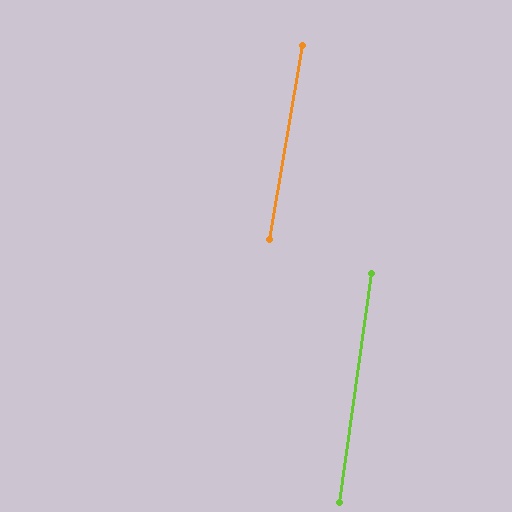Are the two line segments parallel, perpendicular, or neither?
Parallel — their directions differ by only 1.5°.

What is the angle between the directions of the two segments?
Approximately 2 degrees.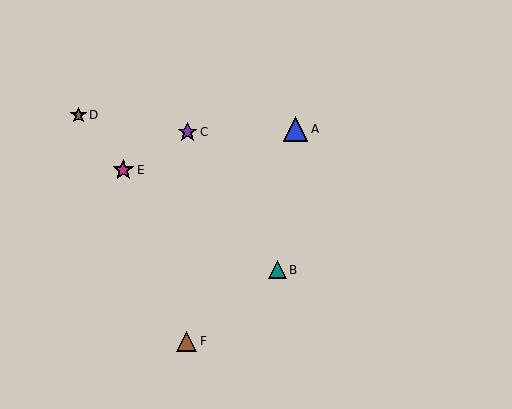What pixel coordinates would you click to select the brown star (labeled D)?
Click at (78, 115) to select the brown star D.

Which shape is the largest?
The blue triangle (labeled A) is the largest.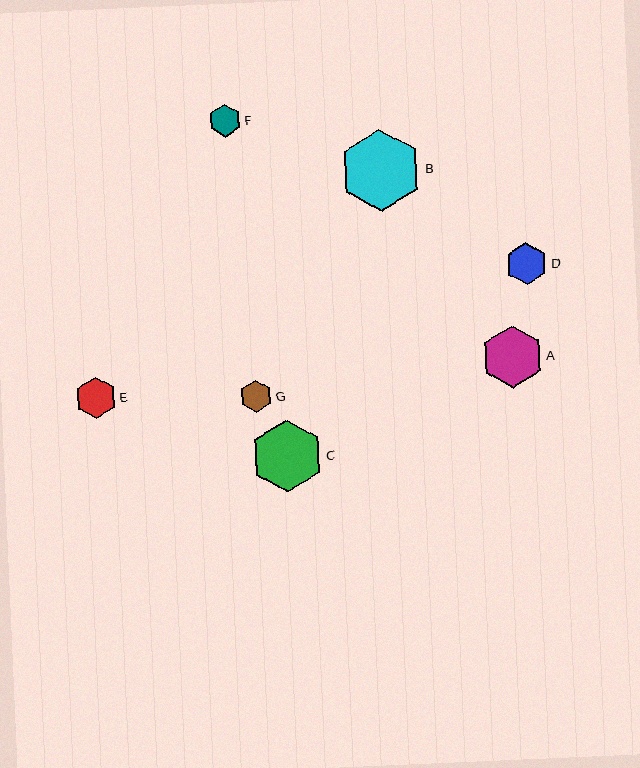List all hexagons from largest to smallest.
From largest to smallest: B, C, A, D, E, F, G.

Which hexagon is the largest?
Hexagon B is the largest with a size of approximately 82 pixels.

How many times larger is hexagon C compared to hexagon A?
Hexagon C is approximately 1.2 times the size of hexagon A.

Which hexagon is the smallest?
Hexagon G is the smallest with a size of approximately 32 pixels.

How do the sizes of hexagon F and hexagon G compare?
Hexagon F and hexagon G are approximately the same size.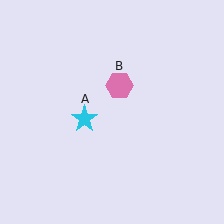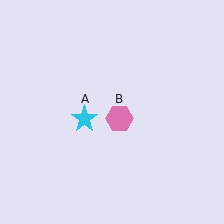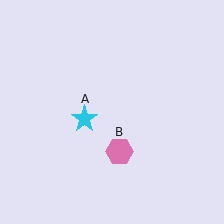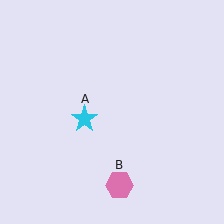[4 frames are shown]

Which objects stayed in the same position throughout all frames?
Cyan star (object A) remained stationary.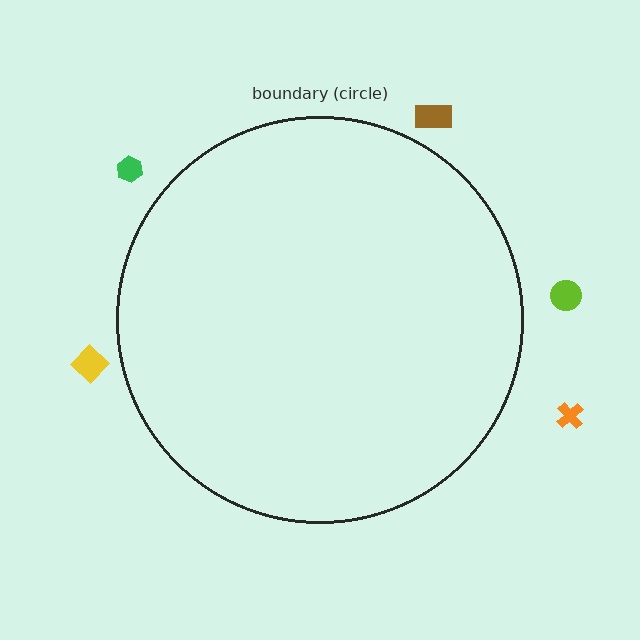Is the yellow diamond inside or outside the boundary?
Outside.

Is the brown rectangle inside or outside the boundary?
Outside.